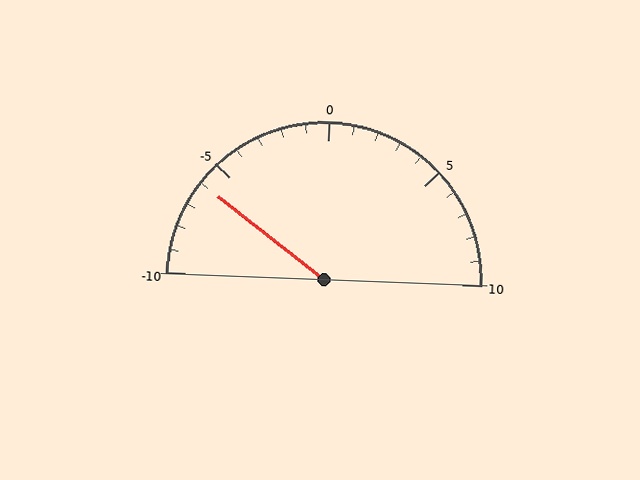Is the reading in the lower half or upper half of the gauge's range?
The reading is in the lower half of the range (-10 to 10).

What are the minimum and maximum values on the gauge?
The gauge ranges from -10 to 10.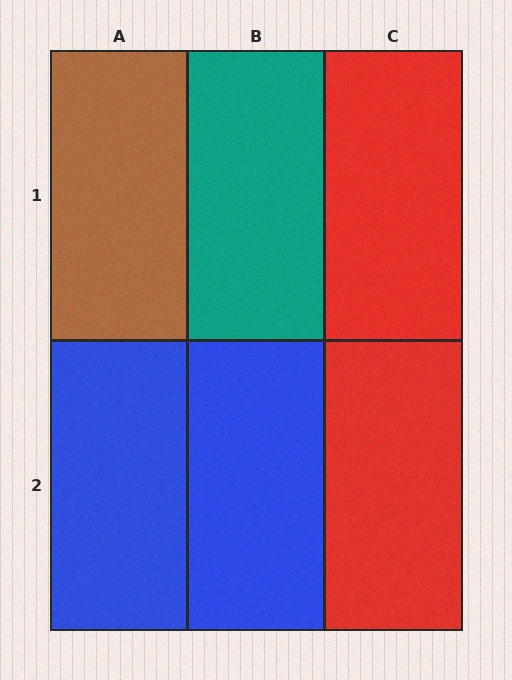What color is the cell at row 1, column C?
Red.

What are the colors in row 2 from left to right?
Blue, blue, red.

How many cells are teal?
1 cell is teal.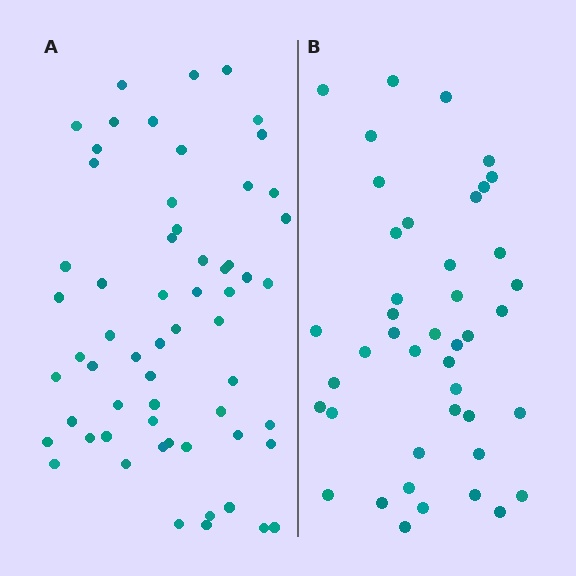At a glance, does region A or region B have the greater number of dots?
Region A (the left region) has more dots.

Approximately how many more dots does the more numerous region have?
Region A has approximately 15 more dots than region B.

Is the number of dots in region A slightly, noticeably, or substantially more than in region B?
Region A has noticeably more, but not dramatically so. The ratio is roughly 1.4 to 1.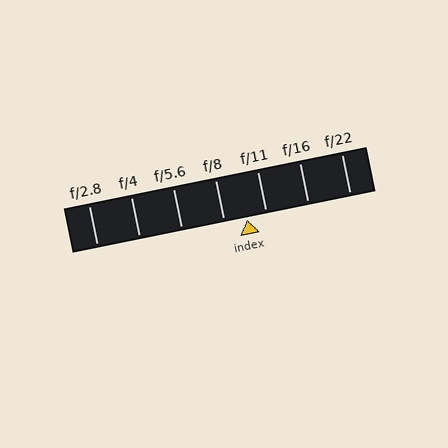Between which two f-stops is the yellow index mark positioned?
The index mark is between f/8 and f/11.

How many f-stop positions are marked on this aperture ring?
There are 7 f-stop positions marked.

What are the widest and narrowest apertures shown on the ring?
The widest aperture shown is f/2.8 and the narrowest is f/22.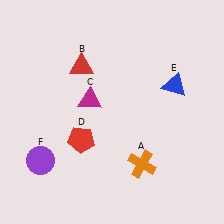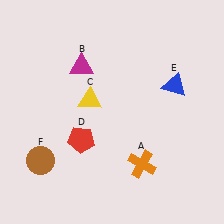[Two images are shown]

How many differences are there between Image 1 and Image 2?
There are 3 differences between the two images.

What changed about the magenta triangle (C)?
In Image 1, C is magenta. In Image 2, it changed to yellow.